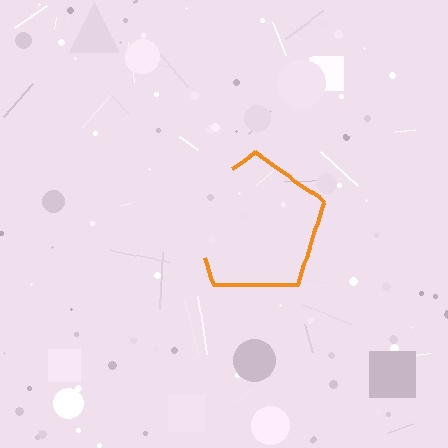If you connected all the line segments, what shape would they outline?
They would outline a pentagon.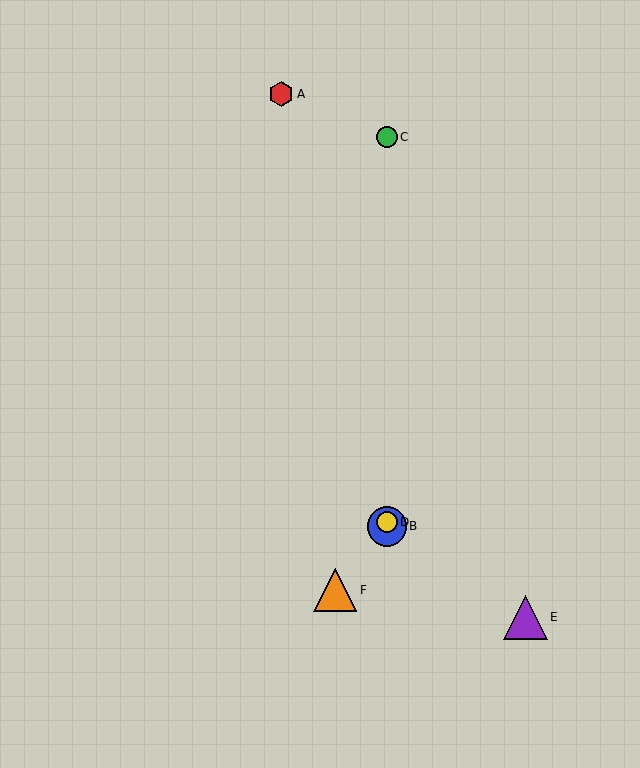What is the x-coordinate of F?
Object F is at x≈335.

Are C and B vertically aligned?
Yes, both are at x≈387.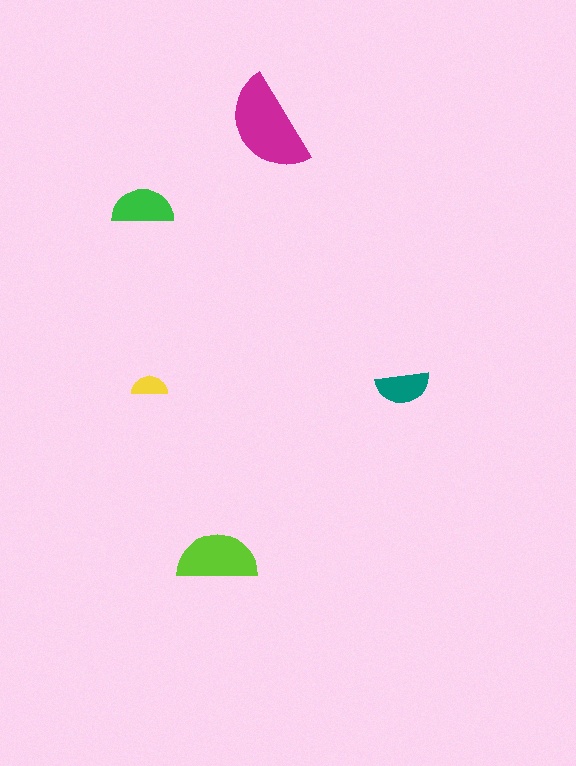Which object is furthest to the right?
The teal semicircle is rightmost.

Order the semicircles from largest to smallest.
the magenta one, the lime one, the green one, the teal one, the yellow one.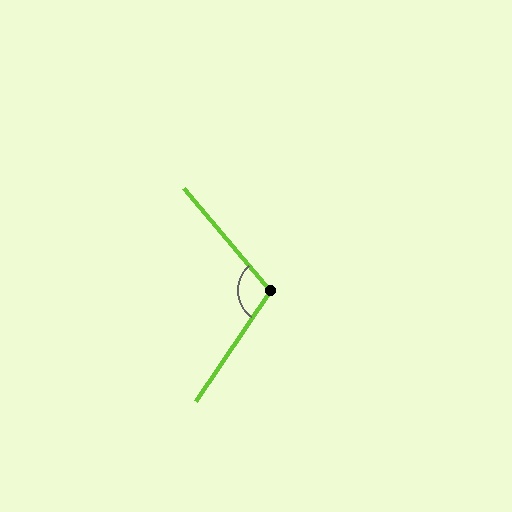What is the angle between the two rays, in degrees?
Approximately 106 degrees.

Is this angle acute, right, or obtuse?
It is obtuse.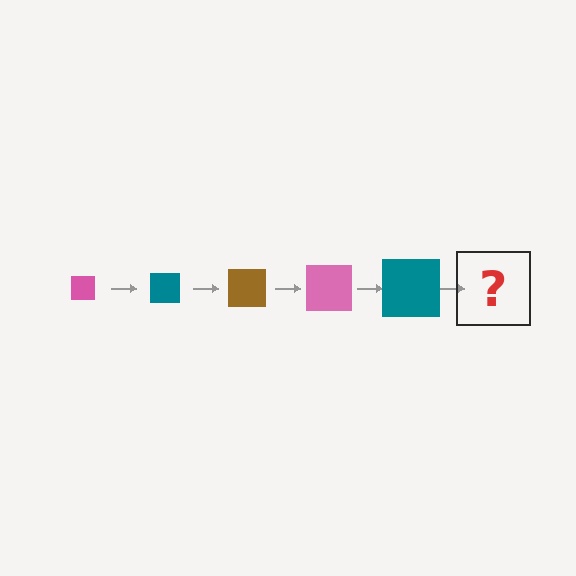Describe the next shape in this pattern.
It should be a brown square, larger than the previous one.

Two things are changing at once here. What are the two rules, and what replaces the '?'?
The two rules are that the square grows larger each step and the color cycles through pink, teal, and brown. The '?' should be a brown square, larger than the previous one.